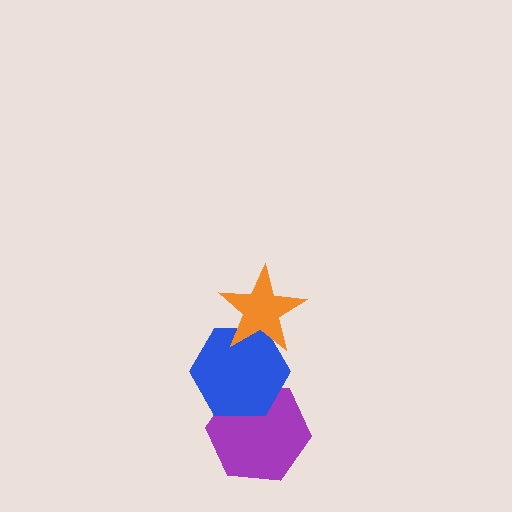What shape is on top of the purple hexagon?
The blue hexagon is on top of the purple hexagon.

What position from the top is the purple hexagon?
The purple hexagon is 3rd from the top.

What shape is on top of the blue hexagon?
The orange star is on top of the blue hexagon.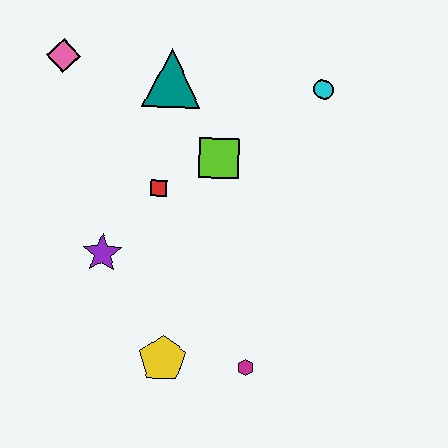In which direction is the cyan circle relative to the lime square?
The cyan circle is to the right of the lime square.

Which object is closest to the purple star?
The red square is closest to the purple star.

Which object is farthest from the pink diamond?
The magenta hexagon is farthest from the pink diamond.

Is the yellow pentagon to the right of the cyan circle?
No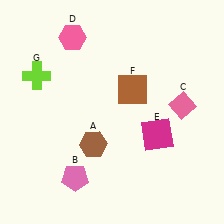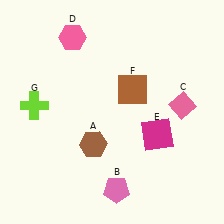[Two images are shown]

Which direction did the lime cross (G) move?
The lime cross (G) moved down.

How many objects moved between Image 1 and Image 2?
2 objects moved between the two images.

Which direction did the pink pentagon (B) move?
The pink pentagon (B) moved right.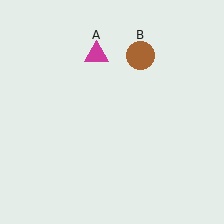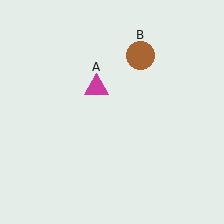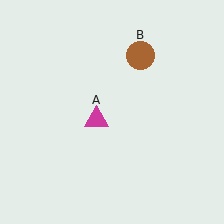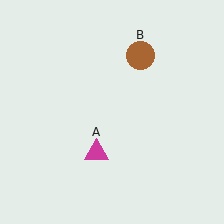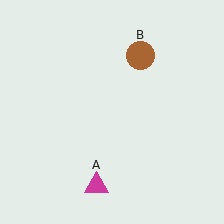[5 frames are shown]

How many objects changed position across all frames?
1 object changed position: magenta triangle (object A).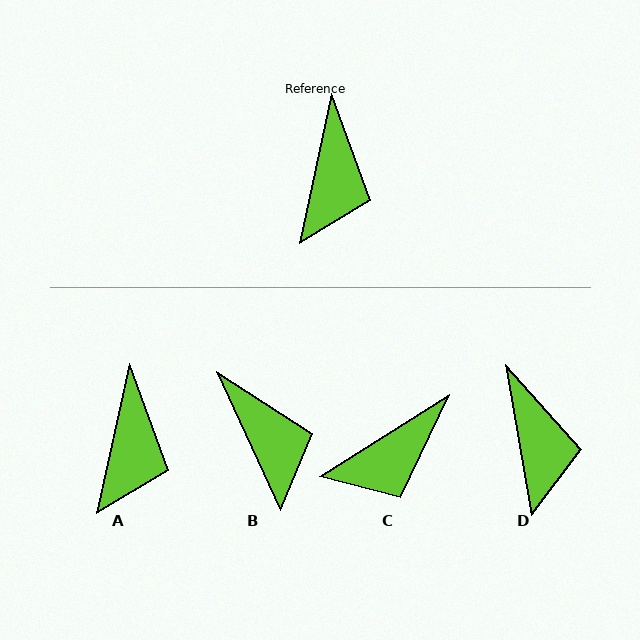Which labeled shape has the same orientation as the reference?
A.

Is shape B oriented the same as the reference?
No, it is off by about 37 degrees.